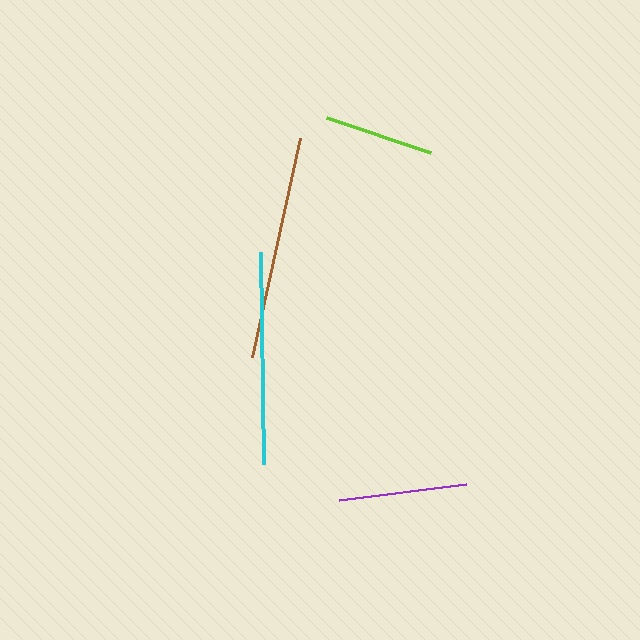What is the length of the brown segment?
The brown segment is approximately 225 pixels long.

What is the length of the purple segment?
The purple segment is approximately 128 pixels long.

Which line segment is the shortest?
The lime line is the shortest at approximately 110 pixels.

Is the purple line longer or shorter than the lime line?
The purple line is longer than the lime line.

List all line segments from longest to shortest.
From longest to shortest: brown, cyan, purple, lime.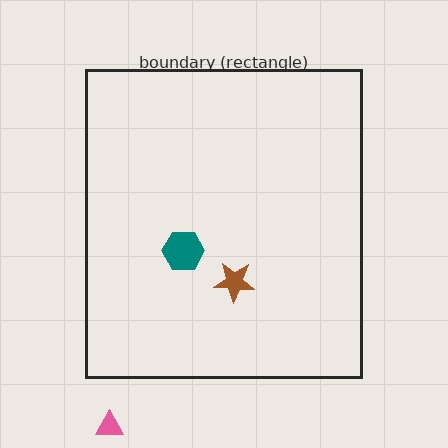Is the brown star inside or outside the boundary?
Inside.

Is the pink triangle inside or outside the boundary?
Outside.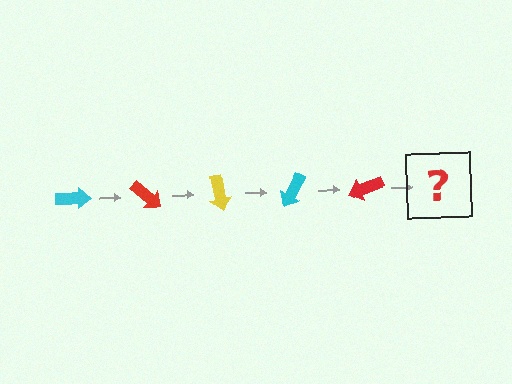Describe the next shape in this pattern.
It should be a yellow arrow, rotated 200 degrees from the start.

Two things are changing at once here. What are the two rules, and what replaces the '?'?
The two rules are that it rotates 40 degrees each step and the color cycles through cyan, red, and yellow. The '?' should be a yellow arrow, rotated 200 degrees from the start.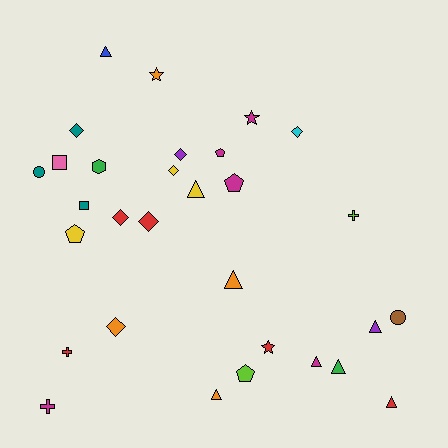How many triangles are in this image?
There are 8 triangles.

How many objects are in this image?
There are 30 objects.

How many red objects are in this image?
There are 5 red objects.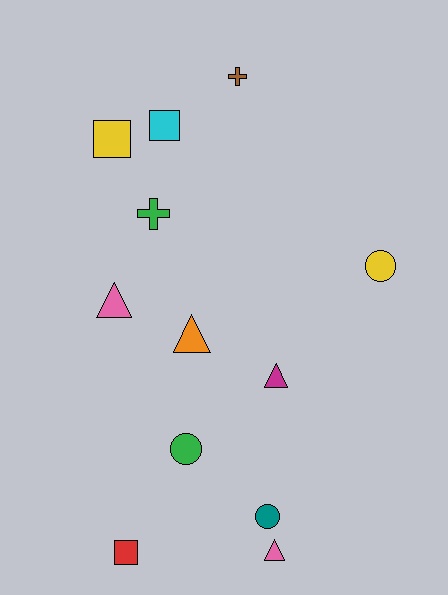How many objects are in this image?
There are 12 objects.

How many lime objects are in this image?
There are no lime objects.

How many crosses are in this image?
There are 2 crosses.